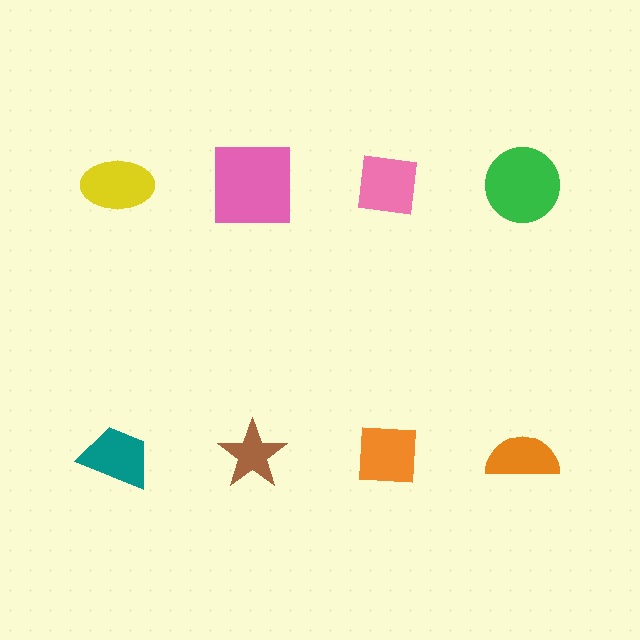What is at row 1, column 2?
A pink square.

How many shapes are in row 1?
4 shapes.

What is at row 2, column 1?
A teal trapezoid.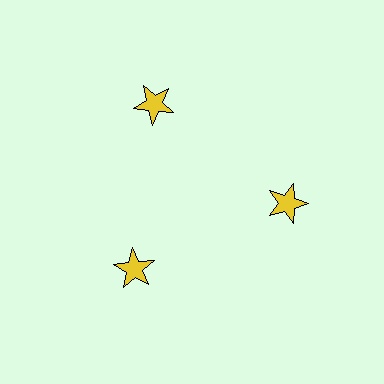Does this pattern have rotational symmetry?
Yes, this pattern has 3-fold rotational symmetry. It looks the same after rotating 120 degrees around the center.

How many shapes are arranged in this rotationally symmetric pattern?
There are 3 shapes, arranged in 3 groups of 1.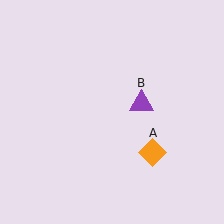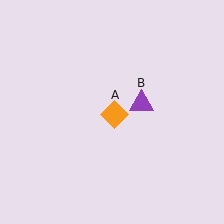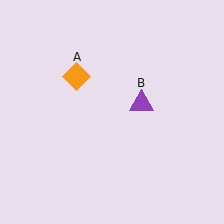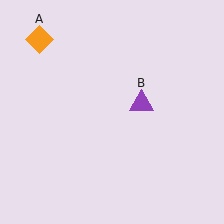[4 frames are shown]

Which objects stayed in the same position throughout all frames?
Purple triangle (object B) remained stationary.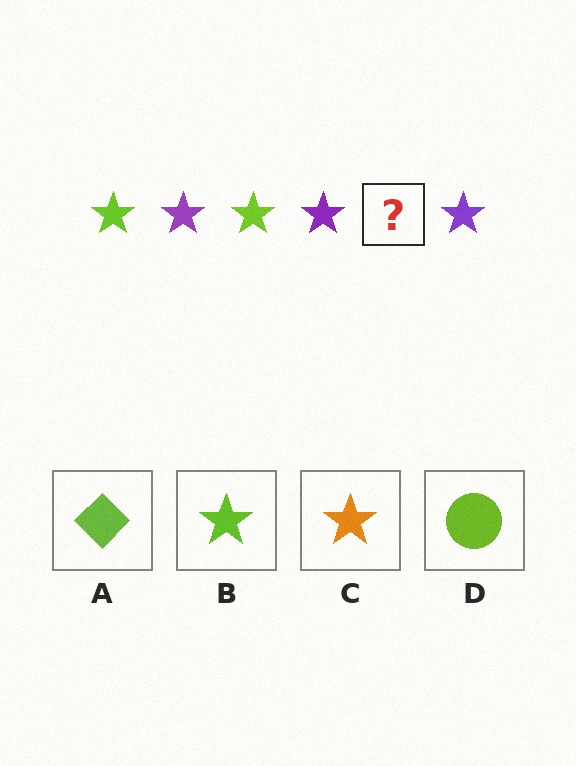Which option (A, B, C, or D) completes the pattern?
B.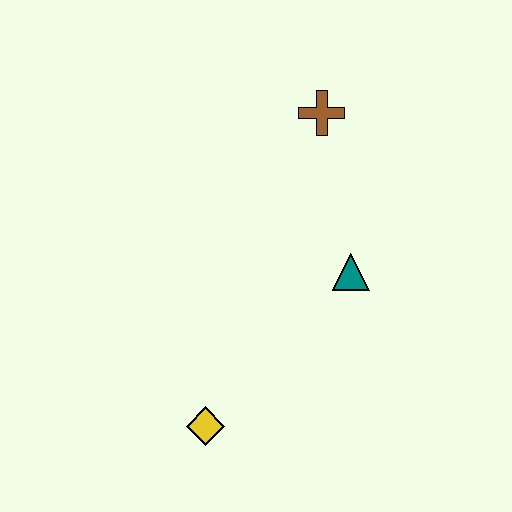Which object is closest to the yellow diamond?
The teal triangle is closest to the yellow diamond.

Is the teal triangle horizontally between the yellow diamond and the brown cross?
No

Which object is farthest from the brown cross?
The yellow diamond is farthest from the brown cross.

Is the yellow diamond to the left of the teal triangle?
Yes